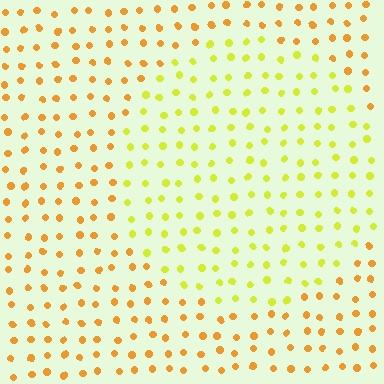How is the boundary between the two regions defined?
The boundary is defined purely by a slight shift in hue (about 35 degrees). Spacing, size, and orientation are identical on both sides.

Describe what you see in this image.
The image is filled with small orange elements in a uniform arrangement. A circle-shaped region is visible where the elements are tinted to a slightly different hue, forming a subtle color boundary.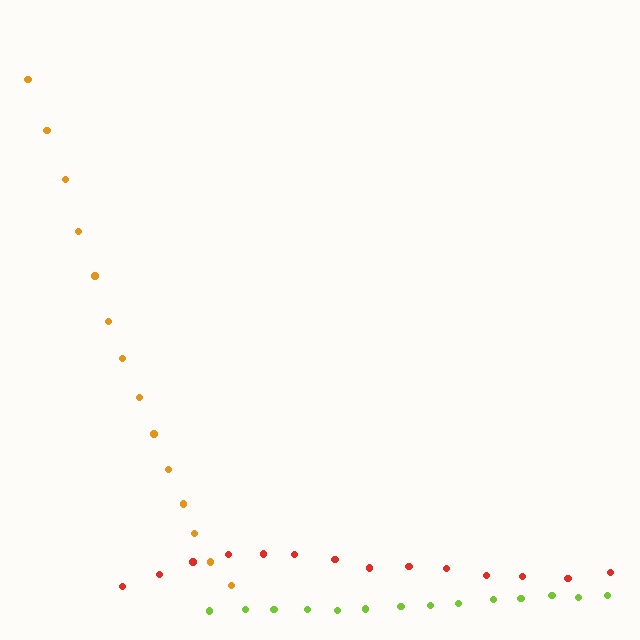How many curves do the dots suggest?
There are 3 distinct paths.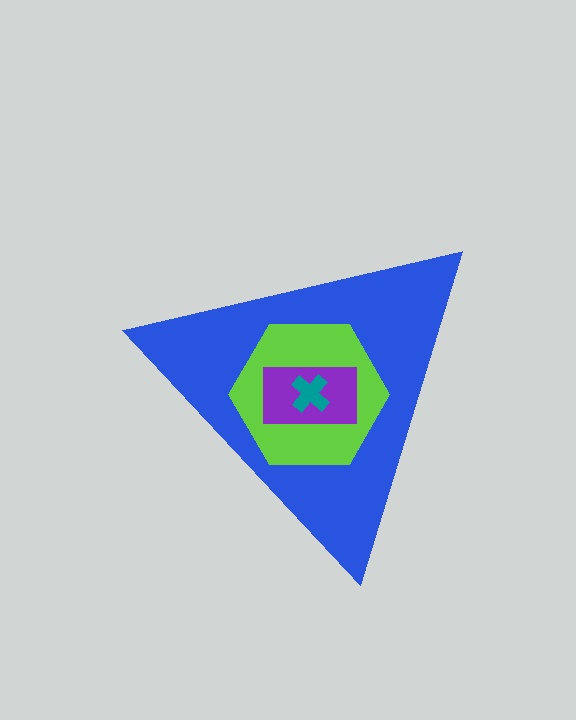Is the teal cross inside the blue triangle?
Yes.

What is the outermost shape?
The blue triangle.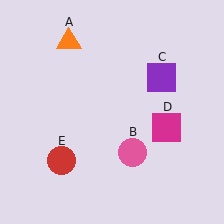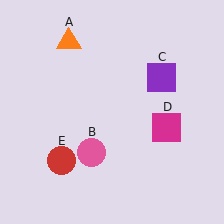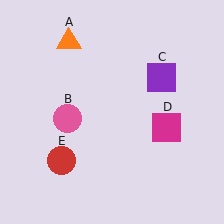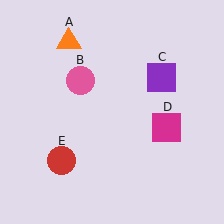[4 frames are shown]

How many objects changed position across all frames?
1 object changed position: pink circle (object B).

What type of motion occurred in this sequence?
The pink circle (object B) rotated clockwise around the center of the scene.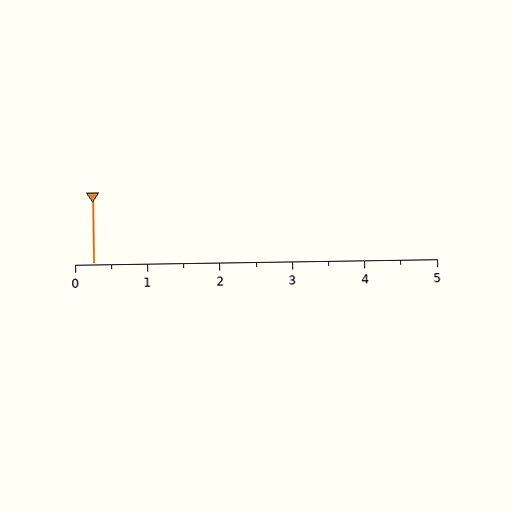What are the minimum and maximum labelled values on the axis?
The axis runs from 0 to 5.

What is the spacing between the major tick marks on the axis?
The major ticks are spaced 1 apart.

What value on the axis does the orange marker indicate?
The marker indicates approximately 0.2.